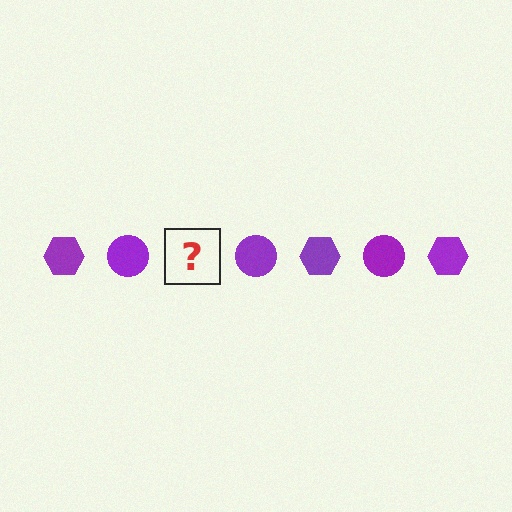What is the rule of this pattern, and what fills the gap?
The rule is that the pattern cycles through hexagon, circle shapes in purple. The gap should be filled with a purple hexagon.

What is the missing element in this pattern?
The missing element is a purple hexagon.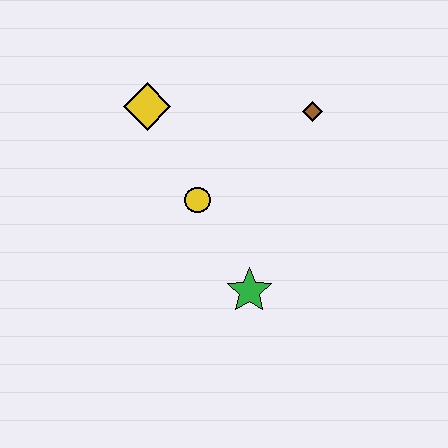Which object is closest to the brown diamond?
The yellow circle is closest to the brown diamond.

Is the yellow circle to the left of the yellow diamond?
No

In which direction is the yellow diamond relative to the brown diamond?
The yellow diamond is to the left of the brown diamond.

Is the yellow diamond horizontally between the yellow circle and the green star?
No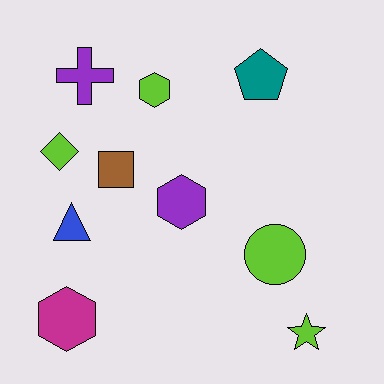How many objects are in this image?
There are 10 objects.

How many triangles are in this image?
There is 1 triangle.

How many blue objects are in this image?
There is 1 blue object.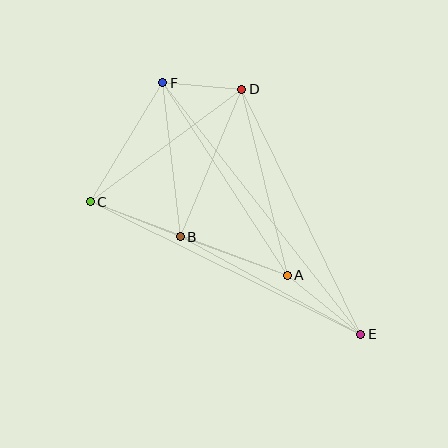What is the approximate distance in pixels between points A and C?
The distance between A and C is approximately 210 pixels.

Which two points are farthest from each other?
Points E and F are farthest from each other.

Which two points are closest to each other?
Points D and F are closest to each other.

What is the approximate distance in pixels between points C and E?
The distance between C and E is approximately 301 pixels.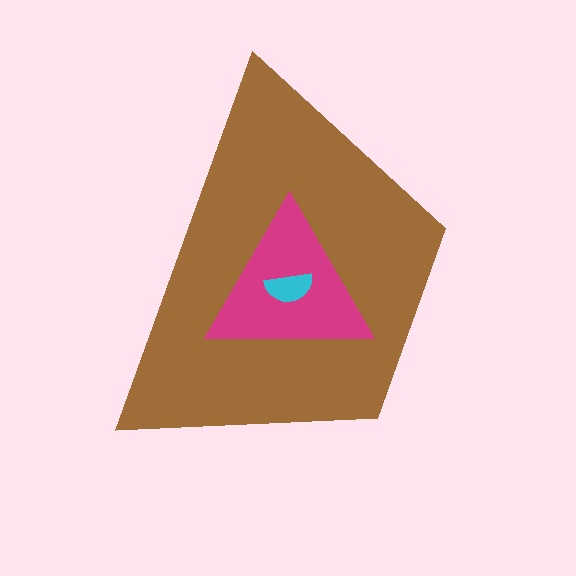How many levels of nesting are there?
3.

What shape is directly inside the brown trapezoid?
The magenta triangle.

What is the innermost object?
The cyan semicircle.